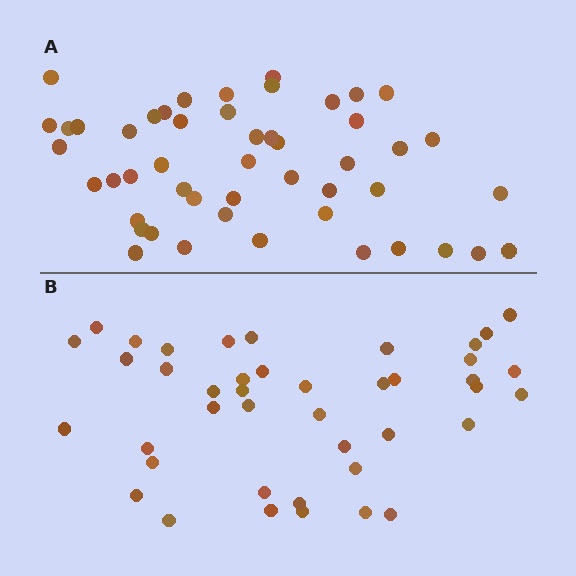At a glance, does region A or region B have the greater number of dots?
Region A (the top region) has more dots.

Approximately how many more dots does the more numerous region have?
Region A has roughly 8 or so more dots than region B.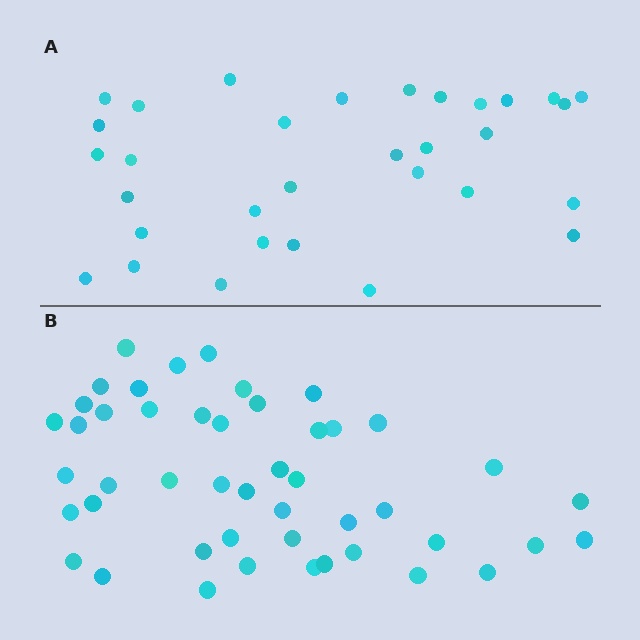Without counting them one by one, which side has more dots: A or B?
Region B (the bottom region) has more dots.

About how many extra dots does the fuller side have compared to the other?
Region B has approximately 15 more dots than region A.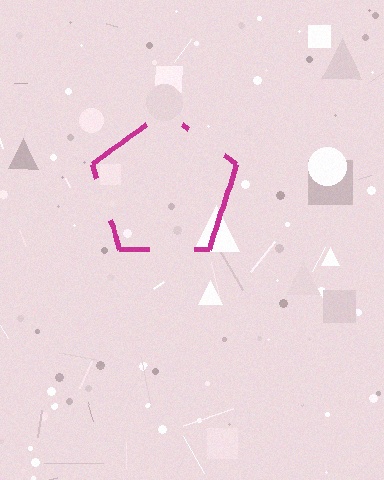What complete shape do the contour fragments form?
The contour fragments form a pentagon.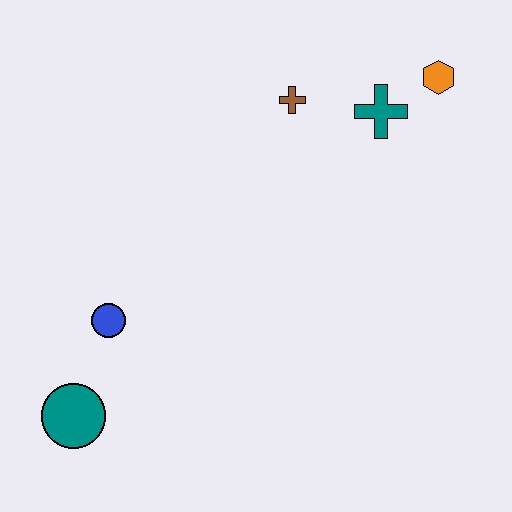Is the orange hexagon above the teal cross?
Yes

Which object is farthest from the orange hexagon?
The teal circle is farthest from the orange hexagon.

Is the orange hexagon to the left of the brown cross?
No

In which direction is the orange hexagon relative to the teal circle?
The orange hexagon is to the right of the teal circle.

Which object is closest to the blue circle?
The teal circle is closest to the blue circle.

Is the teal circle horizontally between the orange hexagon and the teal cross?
No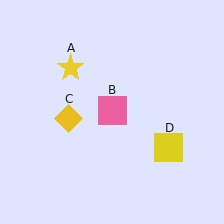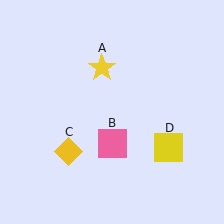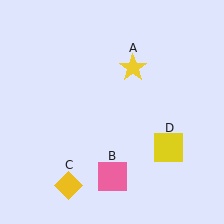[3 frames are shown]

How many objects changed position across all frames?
3 objects changed position: yellow star (object A), pink square (object B), yellow diamond (object C).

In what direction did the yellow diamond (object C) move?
The yellow diamond (object C) moved down.